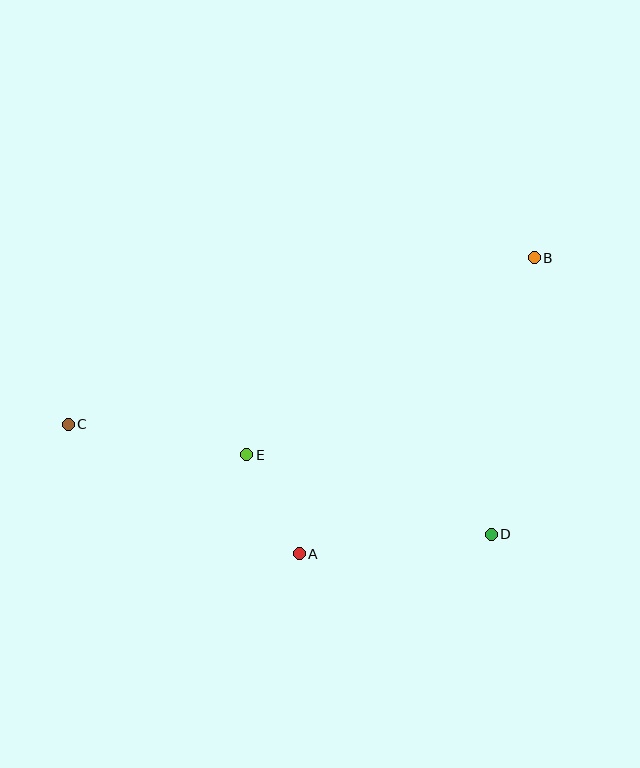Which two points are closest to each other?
Points A and E are closest to each other.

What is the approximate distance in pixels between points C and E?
The distance between C and E is approximately 181 pixels.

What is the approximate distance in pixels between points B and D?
The distance between B and D is approximately 280 pixels.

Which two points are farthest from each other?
Points B and C are farthest from each other.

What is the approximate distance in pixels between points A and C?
The distance between A and C is approximately 264 pixels.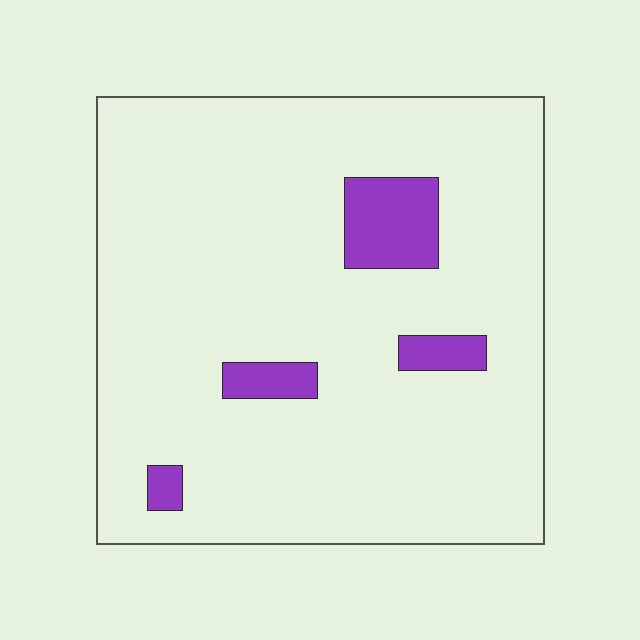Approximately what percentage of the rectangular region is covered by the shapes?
Approximately 10%.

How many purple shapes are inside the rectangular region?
4.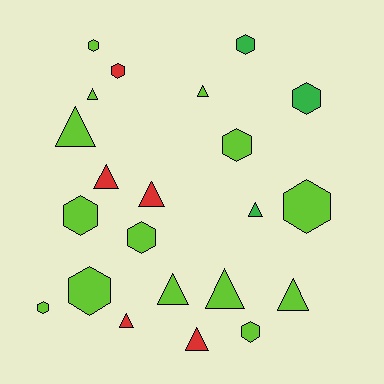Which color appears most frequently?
Lime, with 14 objects.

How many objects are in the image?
There are 22 objects.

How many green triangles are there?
There is 1 green triangle.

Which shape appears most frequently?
Triangle, with 11 objects.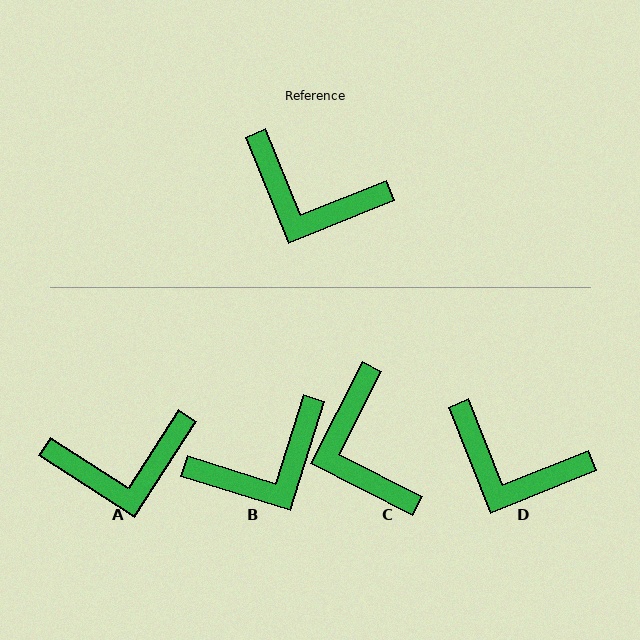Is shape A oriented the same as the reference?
No, it is off by about 35 degrees.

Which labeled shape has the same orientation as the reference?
D.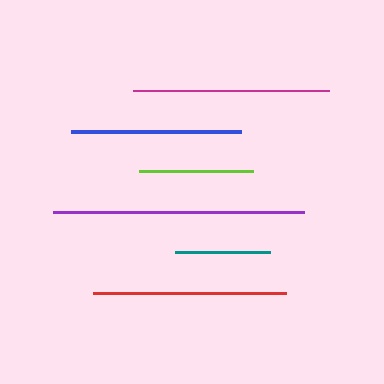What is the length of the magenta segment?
The magenta segment is approximately 196 pixels long.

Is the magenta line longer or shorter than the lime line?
The magenta line is longer than the lime line.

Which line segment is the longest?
The purple line is the longest at approximately 251 pixels.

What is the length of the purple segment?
The purple segment is approximately 251 pixels long.